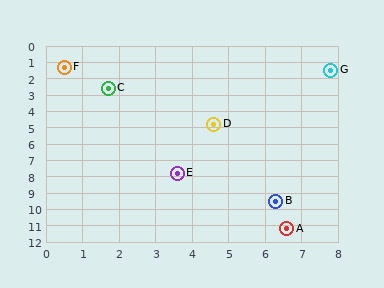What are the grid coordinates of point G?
Point G is at approximately (7.8, 1.5).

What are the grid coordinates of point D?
Point D is at approximately (4.6, 4.8).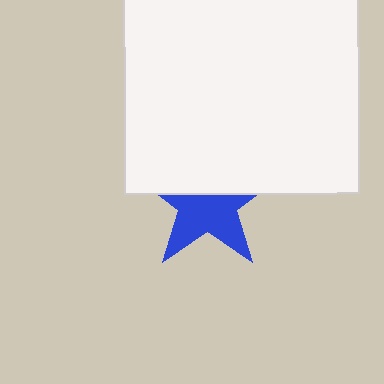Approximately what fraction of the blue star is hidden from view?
Roughly 47% of the blue star is hidden behind the white square.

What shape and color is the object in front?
The object in front is a white square.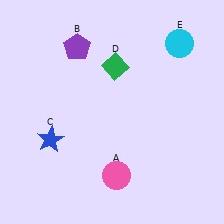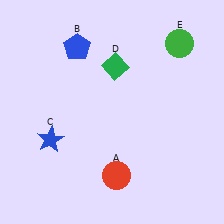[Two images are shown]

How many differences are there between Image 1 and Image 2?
There are 3 differences between the two images.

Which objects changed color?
A changed from pink to red. B changed from purple to blue. E changed from cyan to green.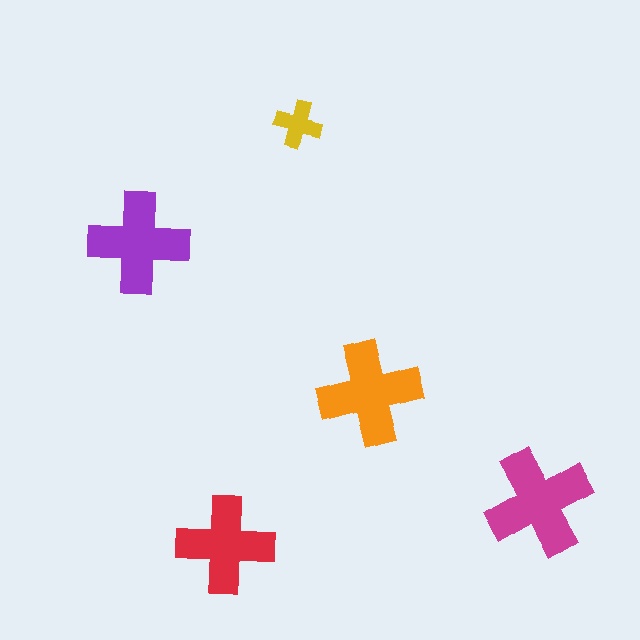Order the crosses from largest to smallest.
the magenta one, the orange one, the purple one, the red one, the yellow one.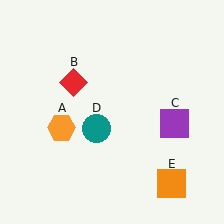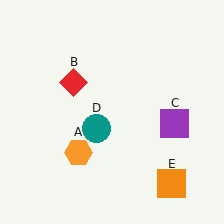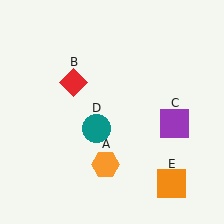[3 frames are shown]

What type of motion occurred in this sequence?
The orange hexagon (object A) rotated counterclockwise around the center of the scene.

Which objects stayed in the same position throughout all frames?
Red diamond (object B) and purple square (object C) and teal circle (object D) and orange square (object E) remained stationary.